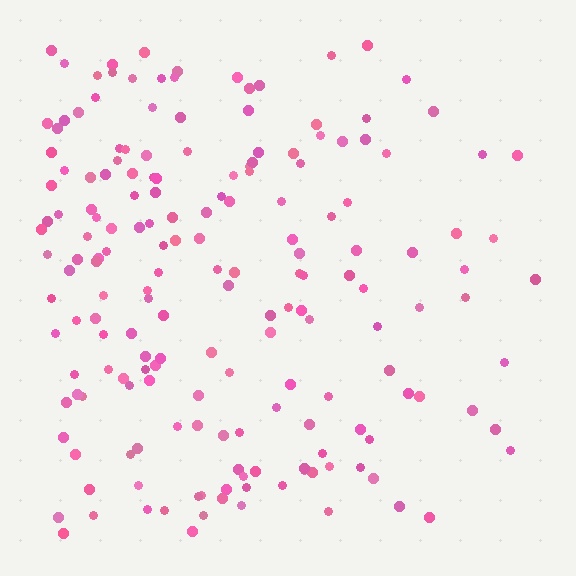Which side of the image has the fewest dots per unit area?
The right.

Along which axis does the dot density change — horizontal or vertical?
Horizontal.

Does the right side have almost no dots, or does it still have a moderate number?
Still a moderate number, just noticeably fewer than the left.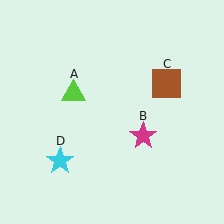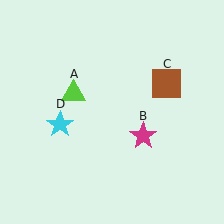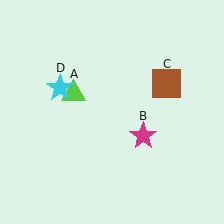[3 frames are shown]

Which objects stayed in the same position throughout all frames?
Lime triangle (object A) and magenta star (object B) and brown square (object C) remained stationary.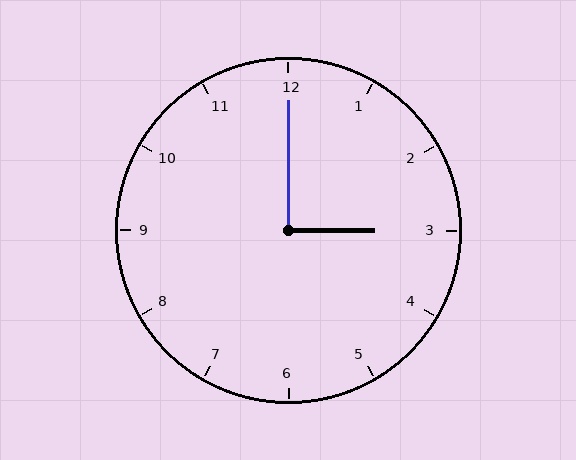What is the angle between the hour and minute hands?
Approximately 90 degrees.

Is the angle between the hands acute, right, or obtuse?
It is right.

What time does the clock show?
3:00.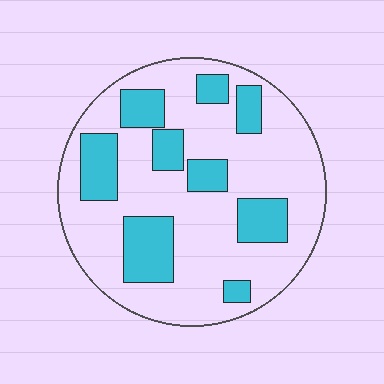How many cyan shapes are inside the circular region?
9.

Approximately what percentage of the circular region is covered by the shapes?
Approximately 25%.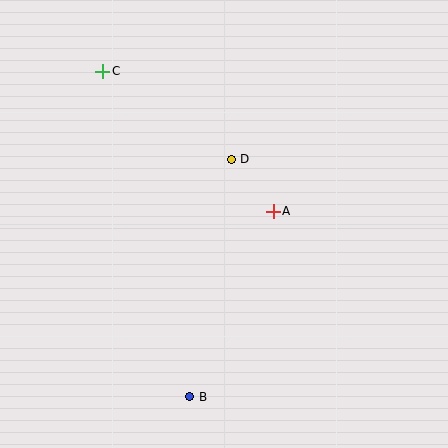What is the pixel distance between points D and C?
The distance between D and C is 156 pixels.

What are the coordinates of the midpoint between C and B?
The midpoint between C and B is at (146, 234).